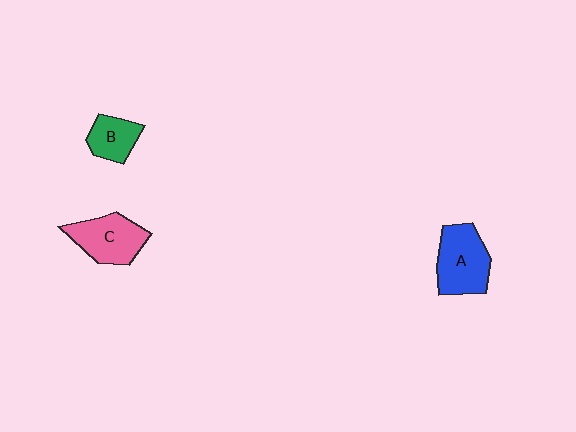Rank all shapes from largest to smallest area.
From largest to smallest: A (blue), C (pink), B (green).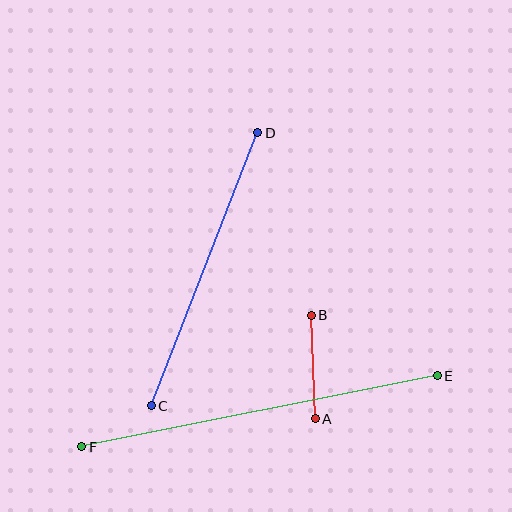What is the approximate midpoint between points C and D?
The midpoint is at approximately (205, 269) pixels.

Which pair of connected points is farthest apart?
Points E and F are farthest apart.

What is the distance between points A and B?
The distance is approximately 104 pixels.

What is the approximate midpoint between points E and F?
The midpoint is at approximately (259, 411) pixels.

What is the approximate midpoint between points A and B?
The midpoint is at approximately (313, 367) pixels.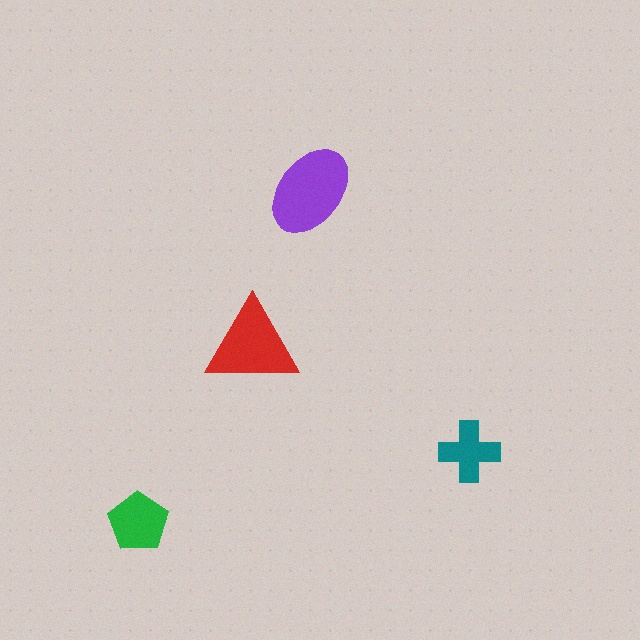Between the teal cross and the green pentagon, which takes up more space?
The green pentagon.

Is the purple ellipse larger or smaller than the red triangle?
Larger.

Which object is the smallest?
The teal cross.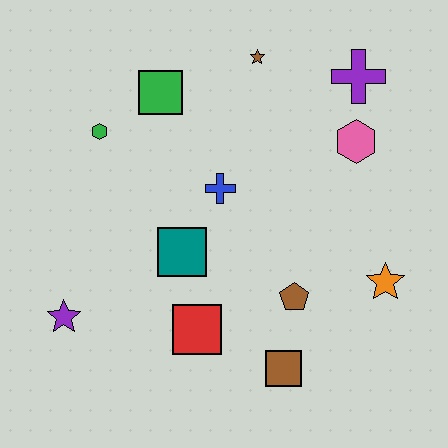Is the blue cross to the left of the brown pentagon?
Yes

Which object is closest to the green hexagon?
The green square is closest to the green hexagon.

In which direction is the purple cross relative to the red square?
The purple cross is above the red square.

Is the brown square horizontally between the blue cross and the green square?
No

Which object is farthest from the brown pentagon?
The green hexagon is farthest from the brown pentagon.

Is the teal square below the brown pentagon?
No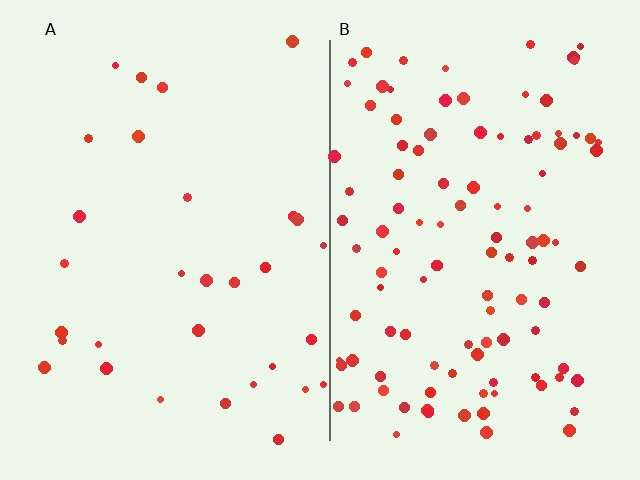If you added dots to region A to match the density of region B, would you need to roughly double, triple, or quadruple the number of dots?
Approximately quadruple.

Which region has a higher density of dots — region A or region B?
B (the right).